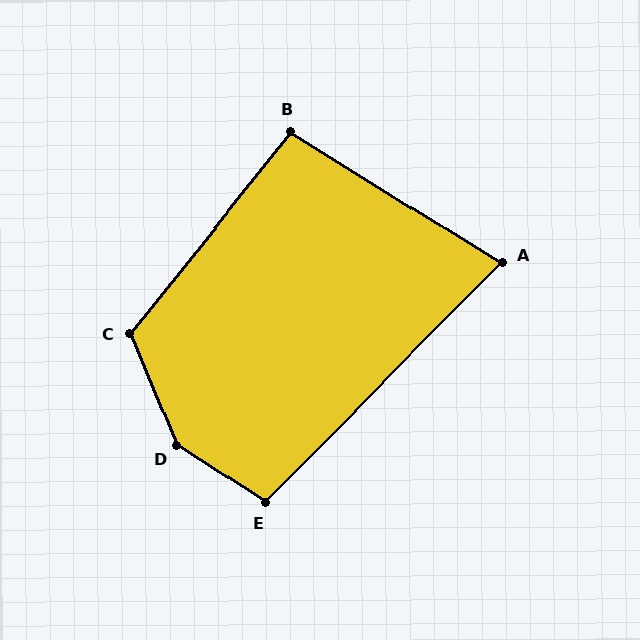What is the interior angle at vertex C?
Approximately 119 degrees (obtuse).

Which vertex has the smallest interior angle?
A, at approximately 77 degrees.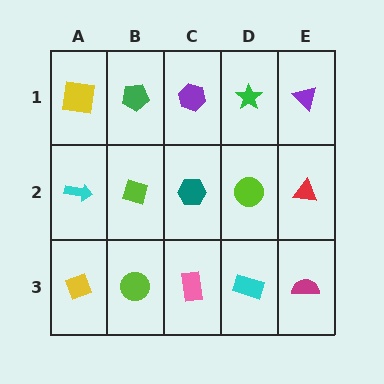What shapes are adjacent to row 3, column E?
A red triangle (row 2, column E), a cyan rectangle (row 3, column D).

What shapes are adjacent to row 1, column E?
A red triangle (row 2, column E), a green star (row 1, column D).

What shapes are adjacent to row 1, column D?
A lime circle (row 2, column D), a purple hexagon (row 1, column C), a purple triangle (row 1, column E).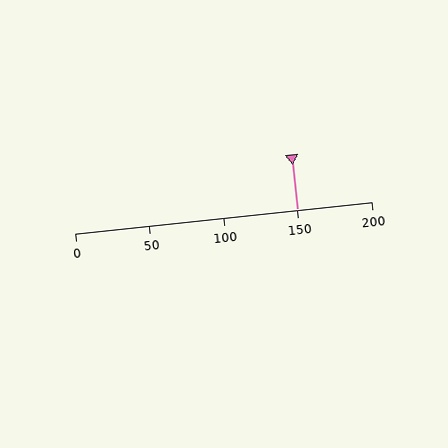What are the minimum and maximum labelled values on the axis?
The axis runs from 0 to 200.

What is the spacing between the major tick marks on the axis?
The major ticks are spaced 50 apart.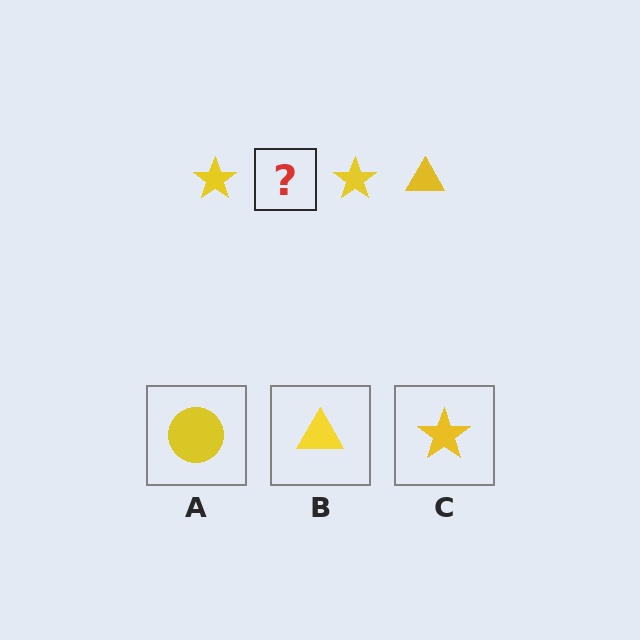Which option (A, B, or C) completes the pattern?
B.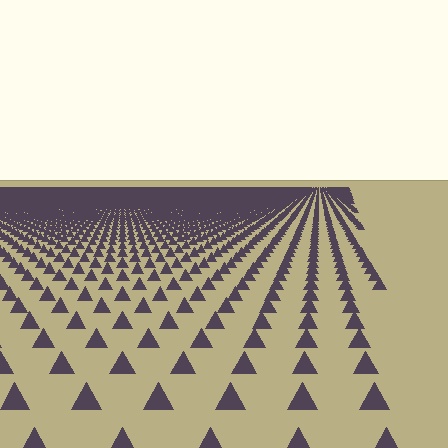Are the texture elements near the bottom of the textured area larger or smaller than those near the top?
Larger. Near the bottom, elements are closer to the viewer and appear at a bigger on-screen size.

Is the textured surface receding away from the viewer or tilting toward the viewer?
The surface is receding away from the viewer. Texture elements get smaller and denser toward the top.